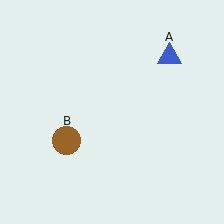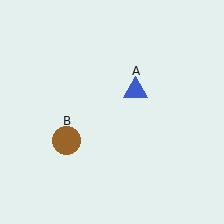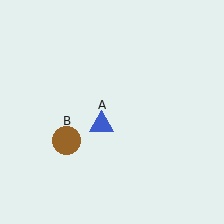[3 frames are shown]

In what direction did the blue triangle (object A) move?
The blue triangle (object A) moved down and to the left.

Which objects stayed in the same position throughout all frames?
Brown circle (object B) remained stationary.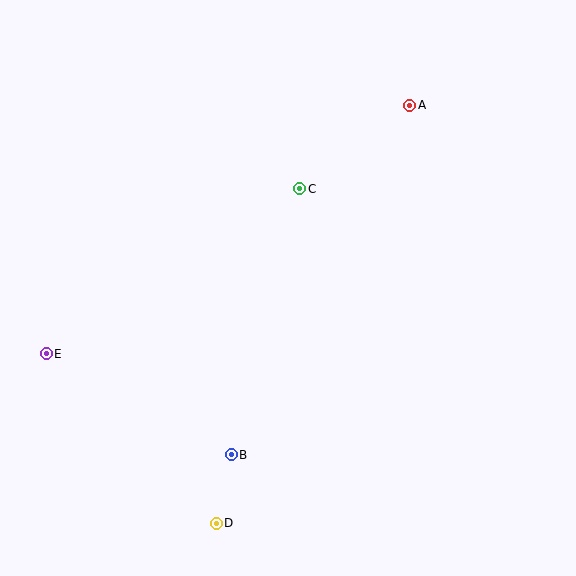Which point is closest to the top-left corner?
Point C is closest to the top-left corner.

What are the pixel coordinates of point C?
Point C is at (300, 189).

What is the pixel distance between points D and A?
The distance between D and A is 460 pixels.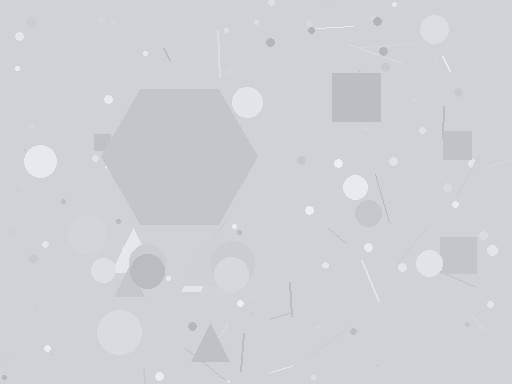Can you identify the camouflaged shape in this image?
The camouflaged shape is a hexagon.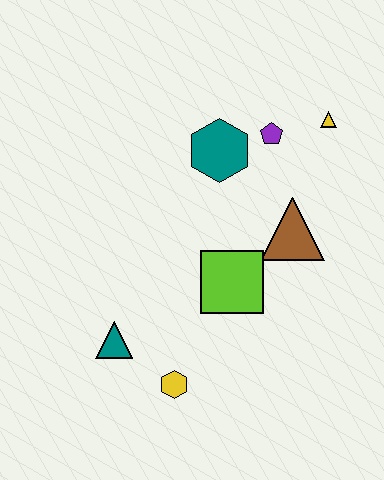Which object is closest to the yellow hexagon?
The teal triangle is closest to the yellow hexagon.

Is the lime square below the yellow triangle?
Yes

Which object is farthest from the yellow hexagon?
The yellow triangle is farthest from the yellow hexagon.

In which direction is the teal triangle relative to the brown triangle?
The teal triangle is to the left of the brown triangle.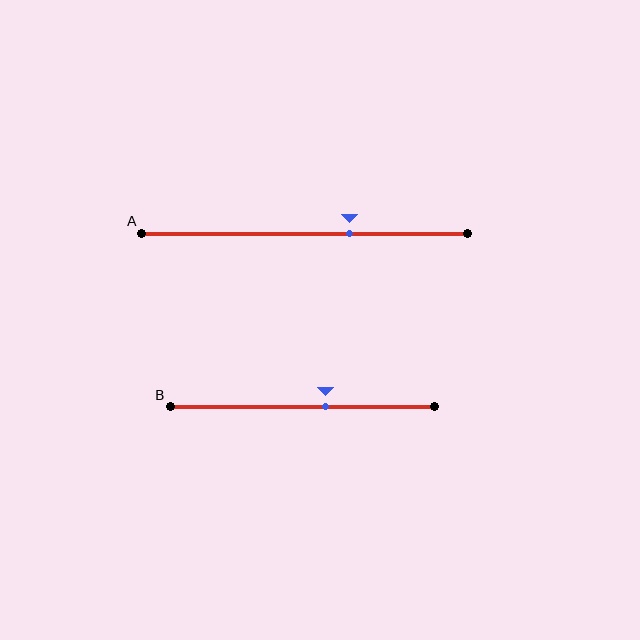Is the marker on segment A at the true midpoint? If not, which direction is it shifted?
No, the marker on segment A is shifted to the right by about 14% of the segment length.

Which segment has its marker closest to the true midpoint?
Segment B has its marker closest to the true midpoint.